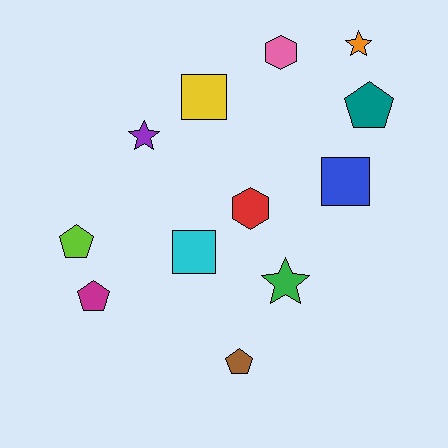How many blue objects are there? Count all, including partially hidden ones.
There is 1 blue object.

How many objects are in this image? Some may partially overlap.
There are 12 objects.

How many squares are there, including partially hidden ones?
There are 3 squares.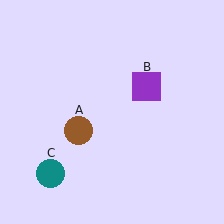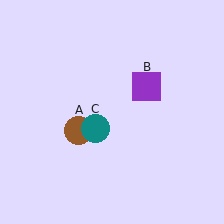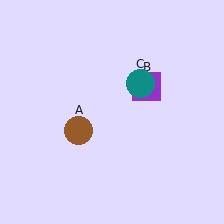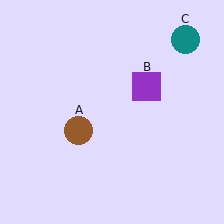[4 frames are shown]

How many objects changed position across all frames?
1 object changed position: teal circle (object C).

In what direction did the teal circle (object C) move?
The teal circle (object C) moved up and to the right.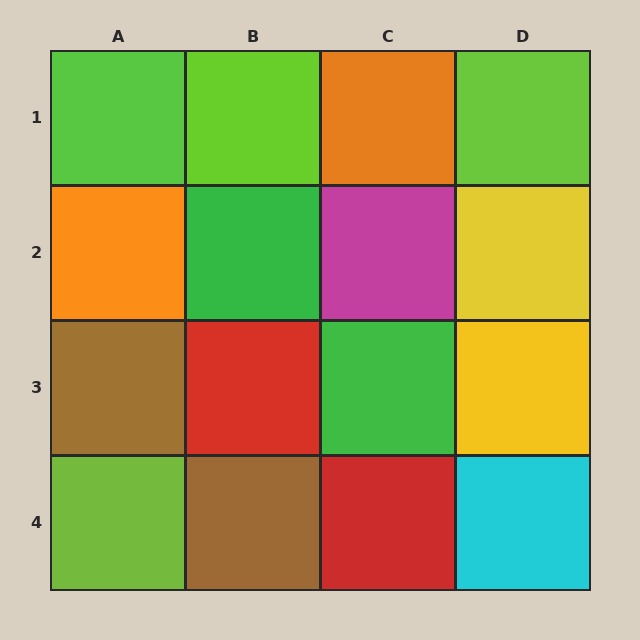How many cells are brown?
2 cells are brown.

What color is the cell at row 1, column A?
Lime.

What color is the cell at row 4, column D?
Cyan.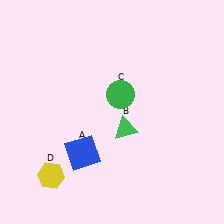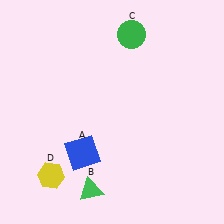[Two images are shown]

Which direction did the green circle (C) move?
The green circle (C) moved up.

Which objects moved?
The objects that moved are: the green triangle (B), the green circle (C).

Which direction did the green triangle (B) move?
The green triangle (B) moved down.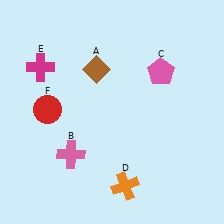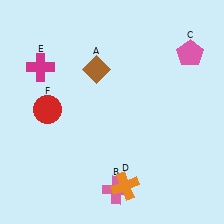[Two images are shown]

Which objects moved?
The objects that moved are: the pink cross (B), the pink pentagon (C).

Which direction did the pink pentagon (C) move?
The pink pentagon (C) moved right.